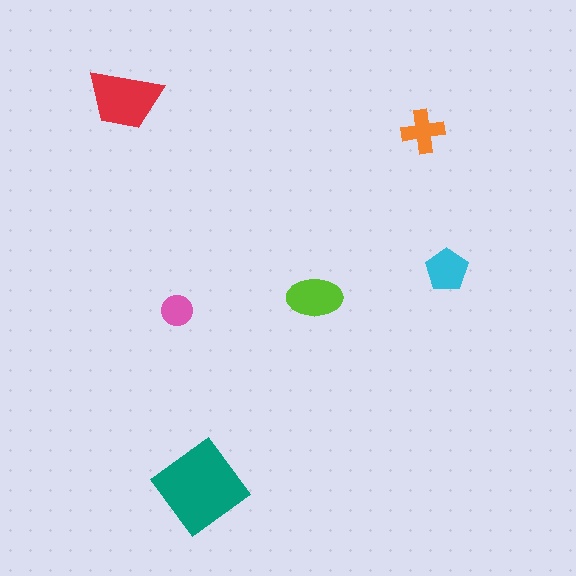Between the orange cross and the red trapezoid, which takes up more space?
The red trapezoid.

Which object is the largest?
The teal diamond.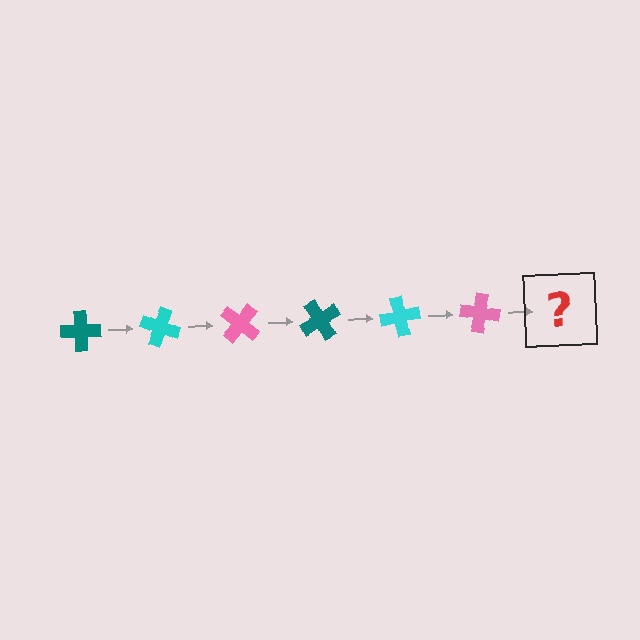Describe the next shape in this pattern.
It should be a teal cross, rotated 120 degrees from the start.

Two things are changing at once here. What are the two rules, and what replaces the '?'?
The two rules are that it rotates 20 degrees each step and the color cycles through teal, cyan, and pink. The '?' should be a teal cross, rotated 120 degrees from the start.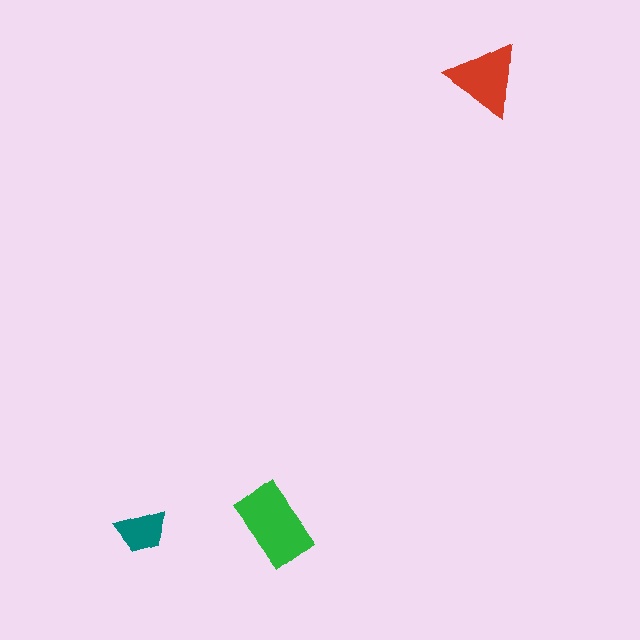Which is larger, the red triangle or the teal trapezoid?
The red triangle.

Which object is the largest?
The green rectangle.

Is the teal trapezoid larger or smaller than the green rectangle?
Smaller.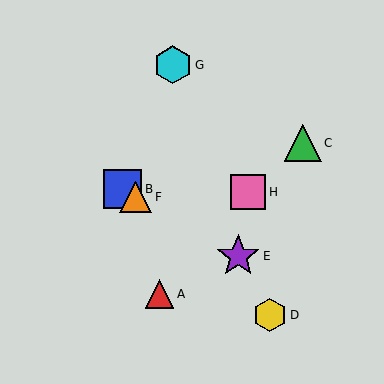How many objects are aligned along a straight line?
3 objects (B, E, F) are aligned along a straight line.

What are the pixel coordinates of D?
Object D is at (270, 315).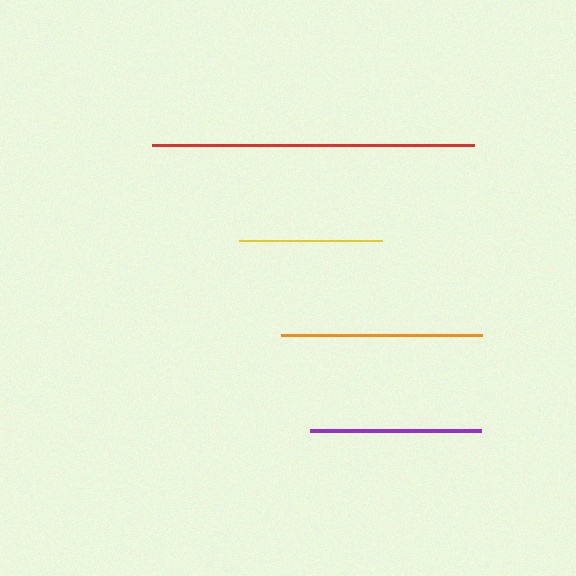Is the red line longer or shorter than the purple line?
The red line is longer than the purple line.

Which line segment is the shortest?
The yellow line is the shortest at approximately 143 pixels.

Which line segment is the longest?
The red line is the longest at approximately 323 pixels.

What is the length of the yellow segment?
The yellow segment is approximately 143 pixels long.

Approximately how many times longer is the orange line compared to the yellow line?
The orange line is approximately 1.4 times the length of the yellow line.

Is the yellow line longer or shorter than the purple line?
The purple line is longer than the yellow line.